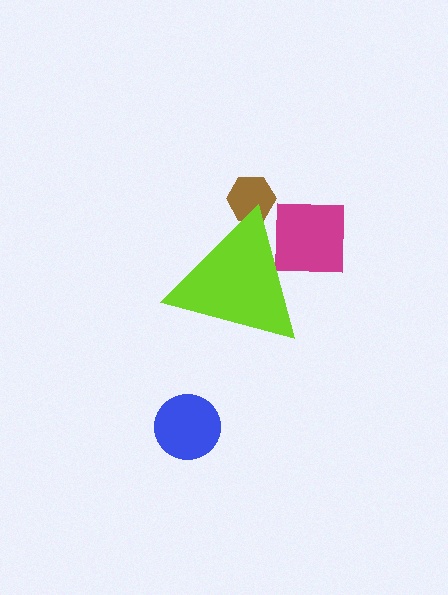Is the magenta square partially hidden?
Yes, the magenta square is partially hidden behind the lime triangle.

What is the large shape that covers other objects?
A lime triangle.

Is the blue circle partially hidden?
No, the blue circle is fully visible.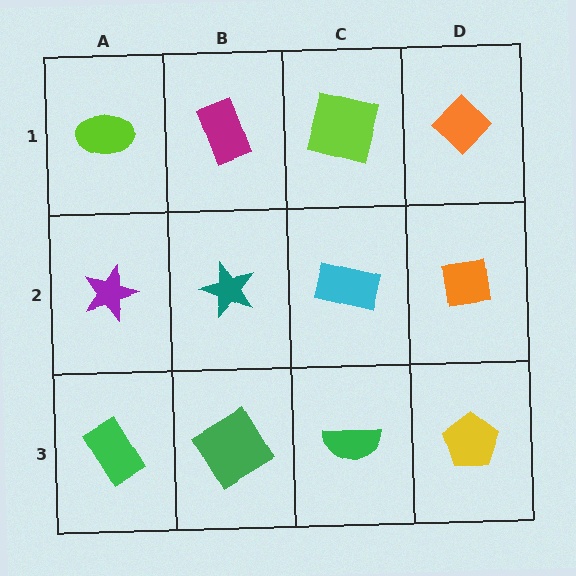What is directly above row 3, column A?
A purple star.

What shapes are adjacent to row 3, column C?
A cyan rectangle (row 2, column C), a green diamond (row 3, column B), a yellow pentagon (row 3, column D).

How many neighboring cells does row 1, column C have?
3.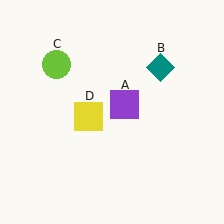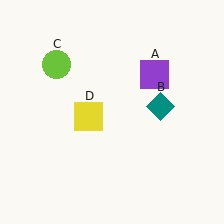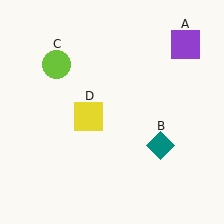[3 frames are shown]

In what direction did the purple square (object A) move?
The purple square (object A) moved up and to the right.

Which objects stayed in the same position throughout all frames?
Lime circle (object C) and yellow square (object D) remained stationary.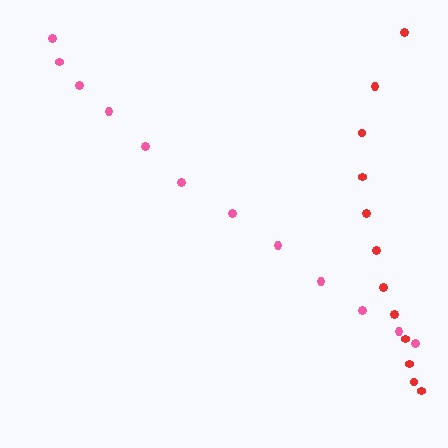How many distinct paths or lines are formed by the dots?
There are 2 distinct paths.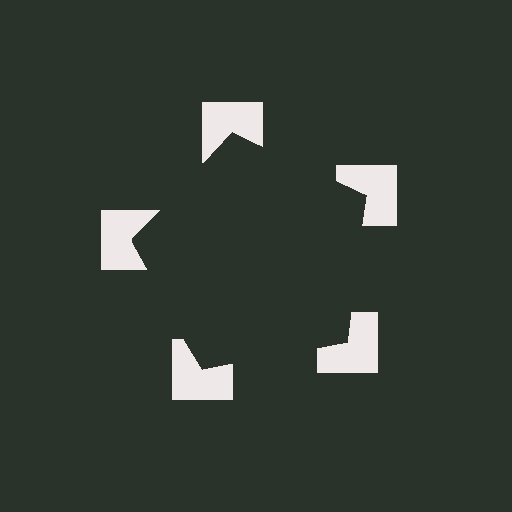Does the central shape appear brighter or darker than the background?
It typically appears slightly darker than the background, even though no actual brightness change is drawn.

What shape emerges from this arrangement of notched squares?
An illusory pentagon — its edges are inferred from the aligned wedge cuts in the notched squares, not physically drawn.